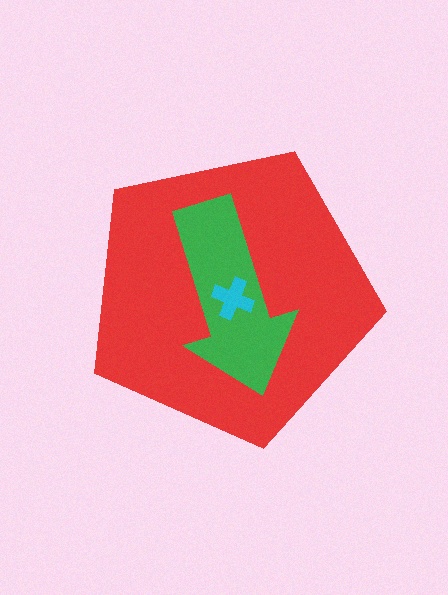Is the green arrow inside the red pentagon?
Yes.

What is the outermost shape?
The red pentagon.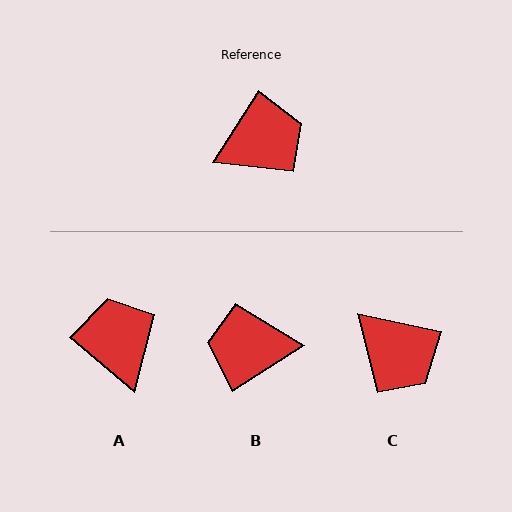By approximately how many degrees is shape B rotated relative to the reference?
Approximately 155 degrees counter-clockwise.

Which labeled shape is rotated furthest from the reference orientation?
B, about 155 degrees away.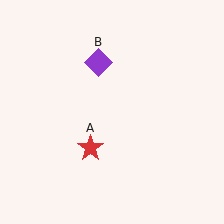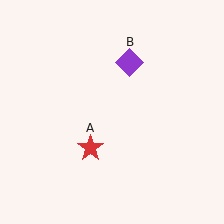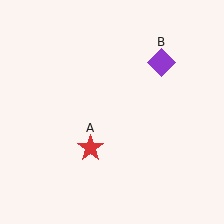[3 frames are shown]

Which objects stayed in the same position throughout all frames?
Red star (object A) remained stationary.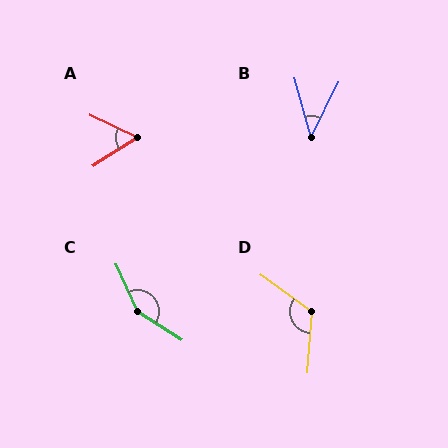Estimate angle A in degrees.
Approximately 58 degrees.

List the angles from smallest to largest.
B (42°), A (58°), D (122°), C (147°).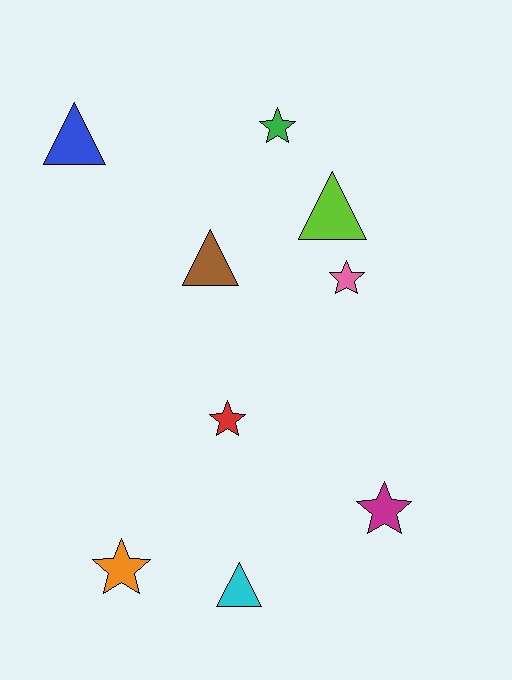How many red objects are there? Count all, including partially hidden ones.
There is 1 red object.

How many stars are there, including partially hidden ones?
There are 5 stars.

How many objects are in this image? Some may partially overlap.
There are 9 objects.